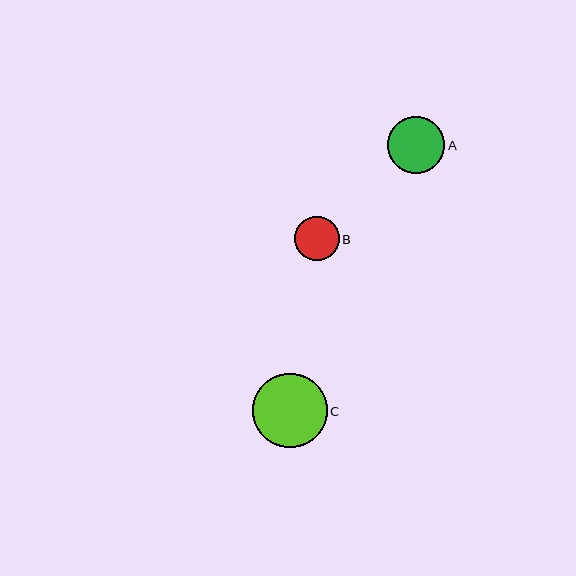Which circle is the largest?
Circle C is the largest with a size of approximately 74 pixels.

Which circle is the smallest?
Circle B is the smallest with a size of approximately 44 pixels.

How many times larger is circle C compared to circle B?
Circle C is approximately 1.7 times the size of circle B.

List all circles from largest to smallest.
From largest to smallest: C, A, B.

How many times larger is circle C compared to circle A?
Circle C is approximately 1.3 times the size of circle A.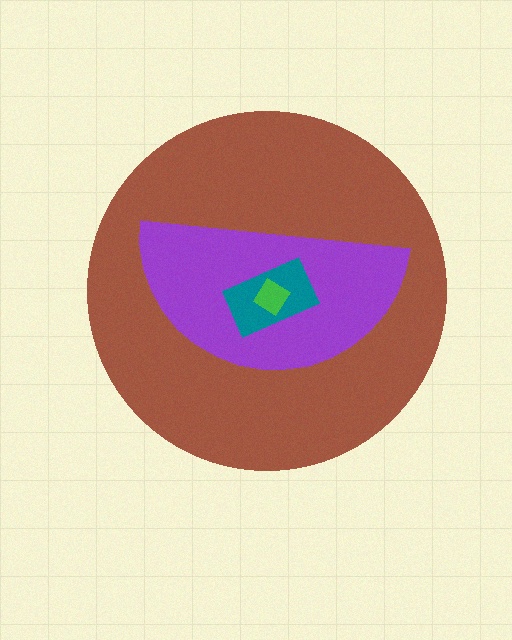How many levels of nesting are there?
4.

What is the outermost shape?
The brown circle.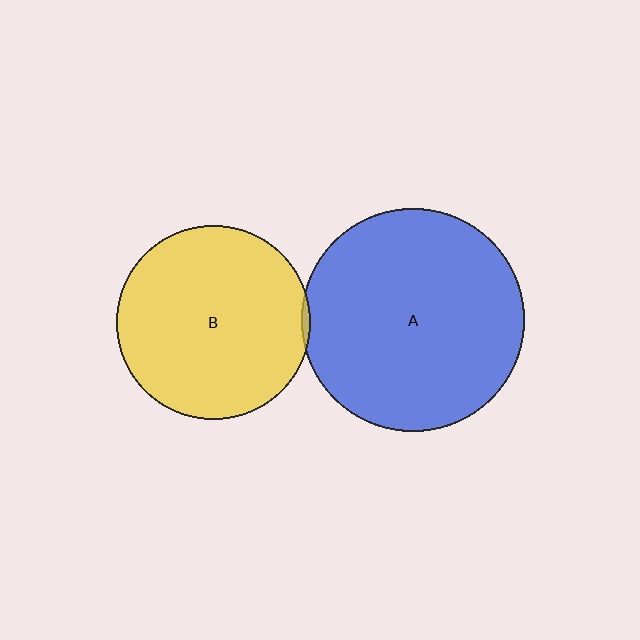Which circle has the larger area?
Circle A (blue).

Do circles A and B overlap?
Yes.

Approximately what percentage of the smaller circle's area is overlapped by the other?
Approximately 5%.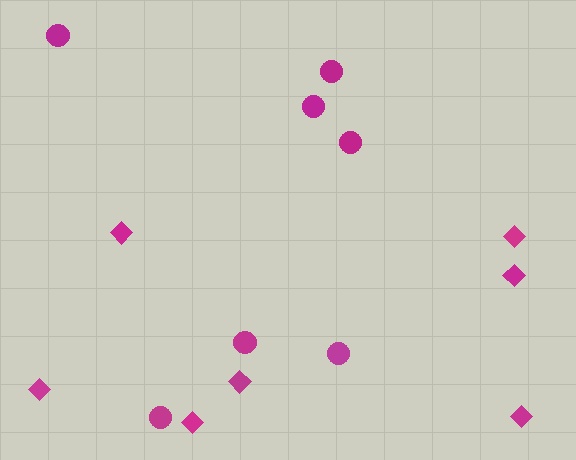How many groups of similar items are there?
There are 2 groups: one group of circles (7) and one group of diamonds (7).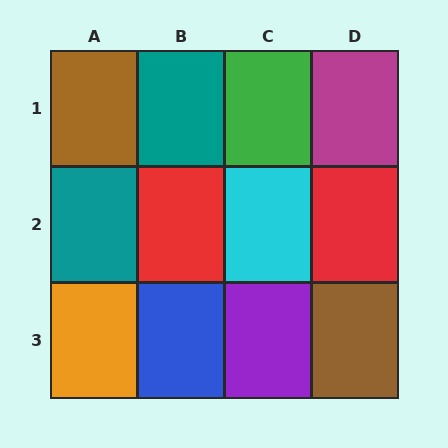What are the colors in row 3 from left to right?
Orange, blue, purple, brown.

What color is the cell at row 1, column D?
Magenta.